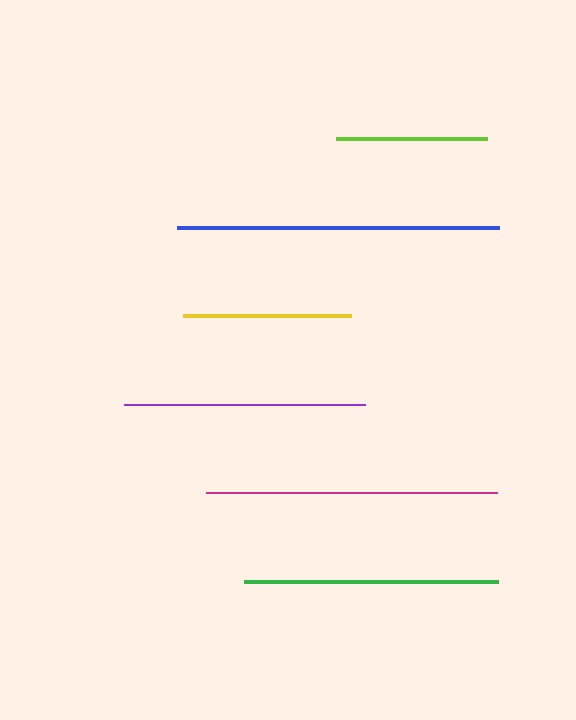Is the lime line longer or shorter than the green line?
The green line is longer than the lime line.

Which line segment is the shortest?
The lime line is the shortest at approximately 151 pixels.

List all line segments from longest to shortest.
From longest to shortest: blue, magenta, green, purple, yellow, lime.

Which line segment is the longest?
The blue line is the longest at approximately 323 pixels.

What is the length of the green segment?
The green segment is approximately 254 pixels long.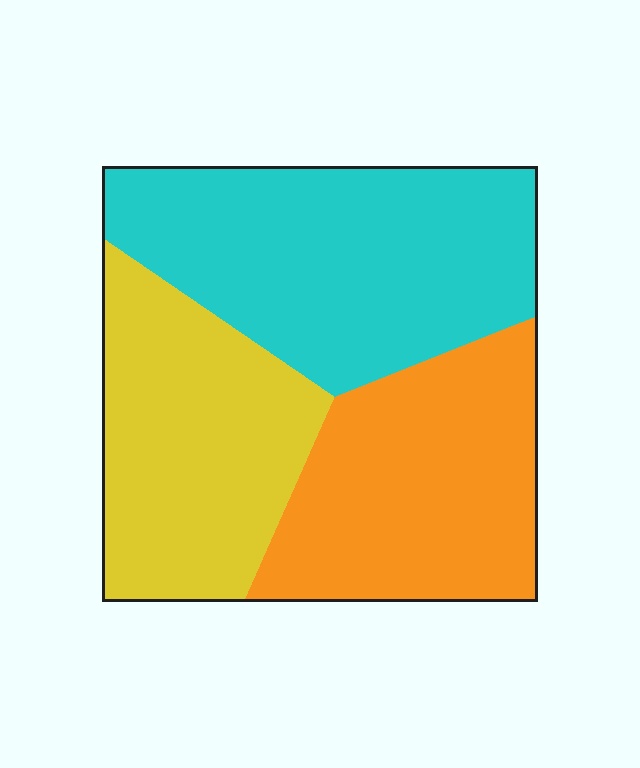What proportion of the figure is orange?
Orange covers 31% of the figure.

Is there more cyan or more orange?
Cyan.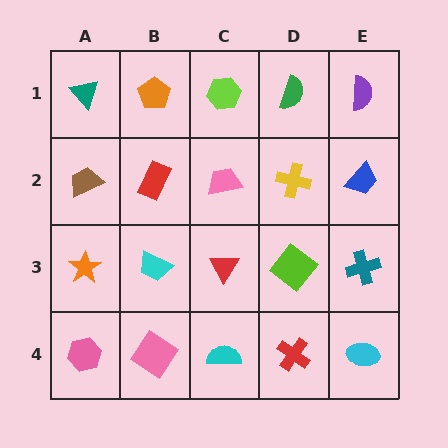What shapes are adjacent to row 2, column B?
An orange pentagon (row 1, column B), a cyan trapezoid (row 3, column B), a brown trapezoid (row 2, column A), a pink trapezoid (row 2, column C).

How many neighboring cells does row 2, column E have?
3.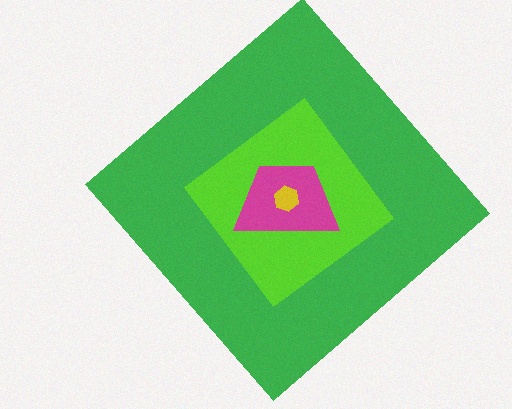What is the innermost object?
The yellow hexagon.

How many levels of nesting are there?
4.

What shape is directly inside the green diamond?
The lime diamond.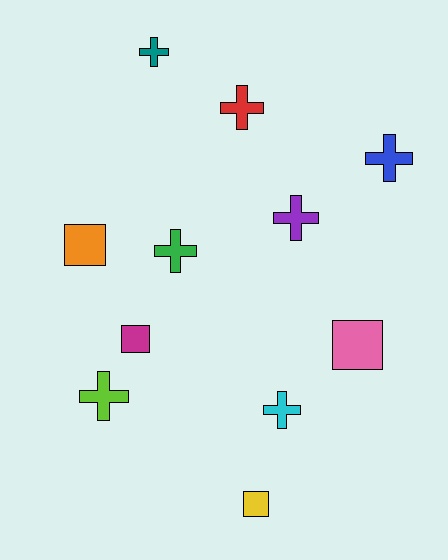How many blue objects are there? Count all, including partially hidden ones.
There is 1 blue object.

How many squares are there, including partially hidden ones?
There are 4 squares.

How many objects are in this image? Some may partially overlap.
There are 11 objects.